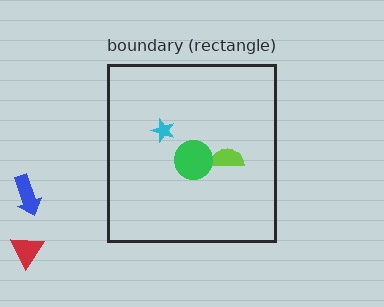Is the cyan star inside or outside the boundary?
Inside.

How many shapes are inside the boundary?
3 inside, 2 outside.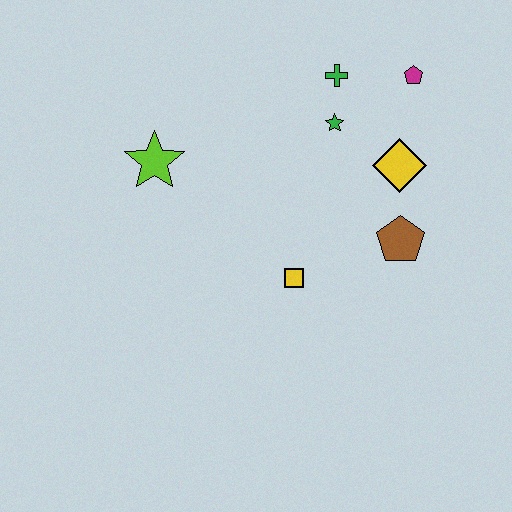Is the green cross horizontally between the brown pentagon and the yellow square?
Yes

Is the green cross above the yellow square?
Yes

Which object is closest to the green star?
The green cross is closest to the green star.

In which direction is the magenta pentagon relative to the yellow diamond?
The magenta pentagon is above the yellow diamond.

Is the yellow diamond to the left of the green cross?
No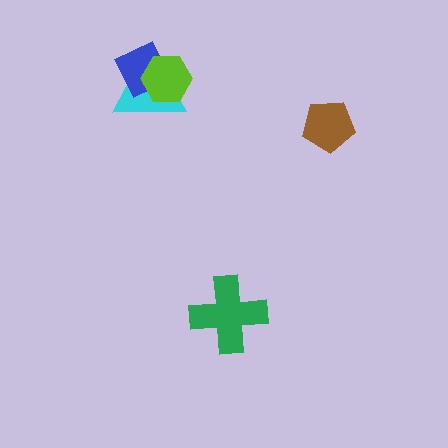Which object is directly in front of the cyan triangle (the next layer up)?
The blue diamond is directly in front of the cyan triangle.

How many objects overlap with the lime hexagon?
2 objects overlap with the lime hexagon.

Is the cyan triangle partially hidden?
Yes, it is partially covered by another shape.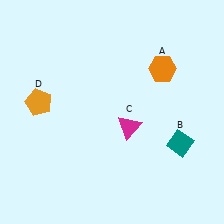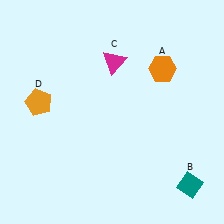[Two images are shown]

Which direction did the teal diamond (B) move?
The teal diamond (B) moved down.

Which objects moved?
The objects that moved are: the teal diamond (B), the magenta triangle (C).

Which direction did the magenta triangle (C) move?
The magenta triangle (C) moved up.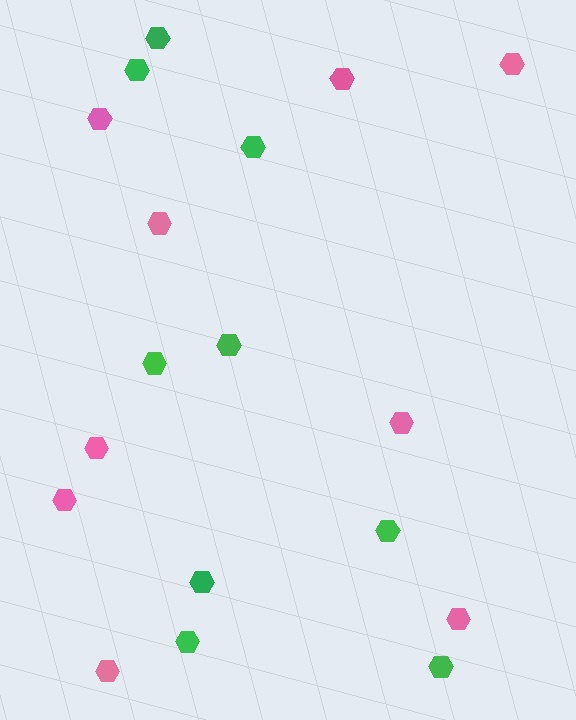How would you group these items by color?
There are 2 groups: one group of green hexagons (9) and one group of pink hexagons (9).